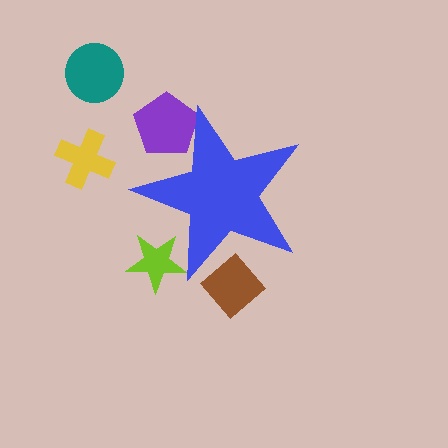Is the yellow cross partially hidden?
No, the yellow cross is fully visible.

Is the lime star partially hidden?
Yes, the lime star is partially hidden behind the blue star.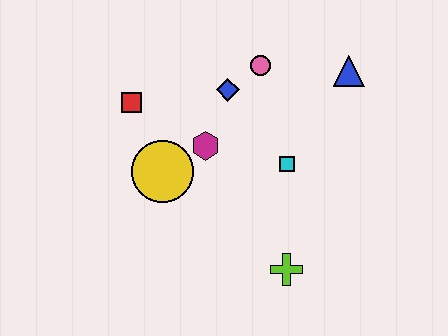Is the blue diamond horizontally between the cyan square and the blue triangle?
No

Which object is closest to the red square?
The yellow circle is closest to the red square.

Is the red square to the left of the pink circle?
Yes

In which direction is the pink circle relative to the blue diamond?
The pink circle is to the right of the blue diamond.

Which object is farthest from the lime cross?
The red square is farthest from the lime cross.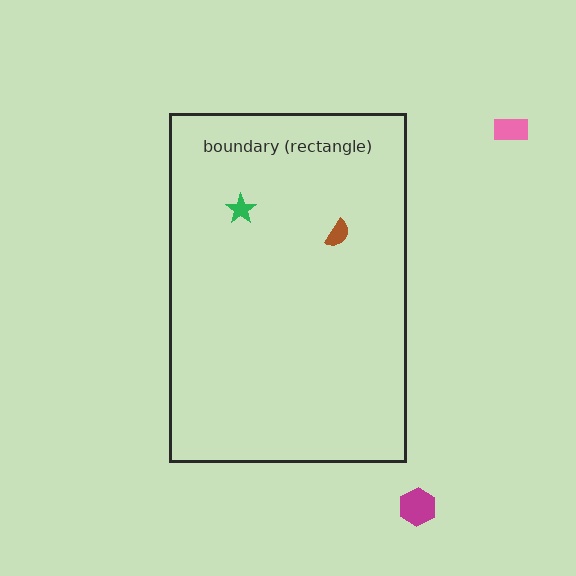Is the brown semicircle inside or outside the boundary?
Inside.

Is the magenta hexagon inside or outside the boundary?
Outside.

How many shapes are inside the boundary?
2 inside, 2 outside.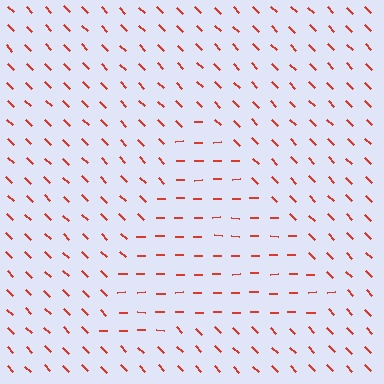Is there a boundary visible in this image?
Yes, there is a texture boundary formed by a change in line orientation.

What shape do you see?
I see a triangle.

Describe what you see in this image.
The image is filled with small red line segments. A triangle region in the image has lines oriented differently from the surrounding lines, creating a visible texture boundary.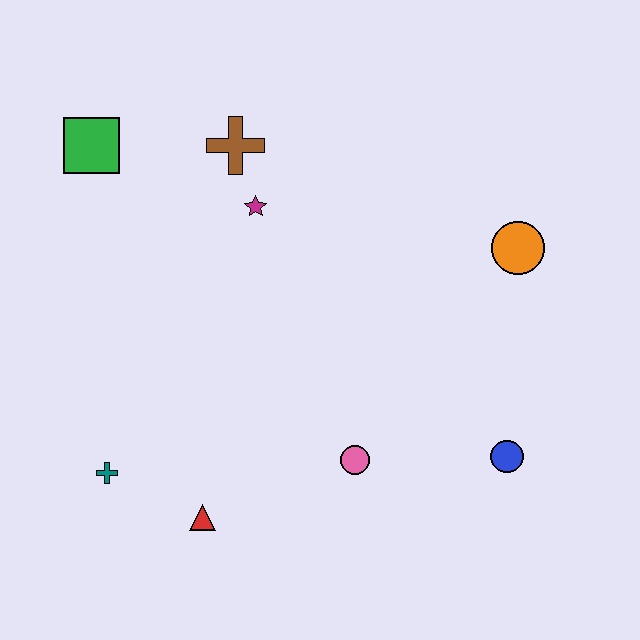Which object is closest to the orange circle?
The blue circle is closest to the orange circle.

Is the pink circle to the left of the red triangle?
No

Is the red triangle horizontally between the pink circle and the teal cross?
Yes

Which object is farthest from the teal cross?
The orange circle is farthest from the teal cross.